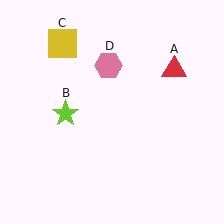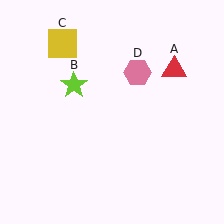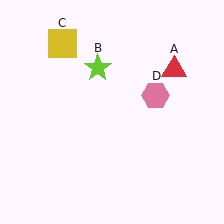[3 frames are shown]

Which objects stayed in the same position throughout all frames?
Red triangle (object A) and yellow square (object C) remained stationary.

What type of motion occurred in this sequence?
The lime star (object B), pink hexagon (object D) rotated clockwise around the center of the scene.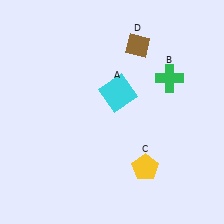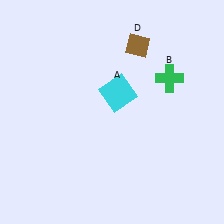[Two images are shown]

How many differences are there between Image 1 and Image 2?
There is 1 difference between the two images.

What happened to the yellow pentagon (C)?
The yellow pentagon (C) was removed in Image 2. It was in the bottom-right area of Image 1.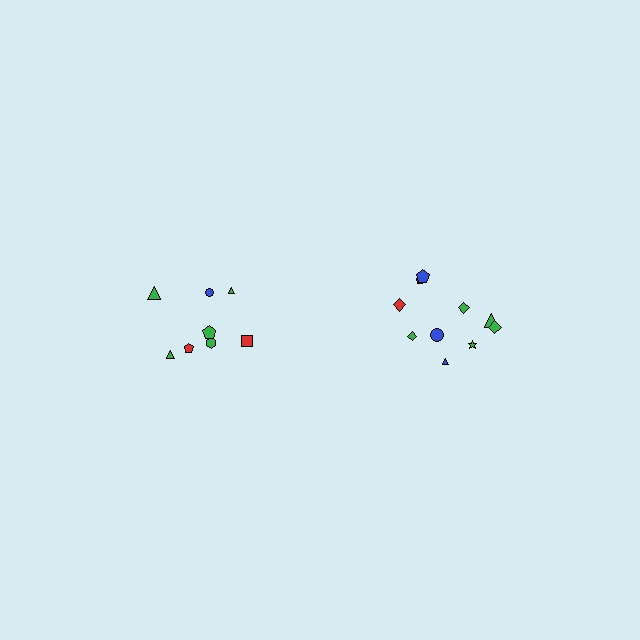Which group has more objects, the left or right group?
The right group.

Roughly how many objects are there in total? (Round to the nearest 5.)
Roughly 20 objects in total.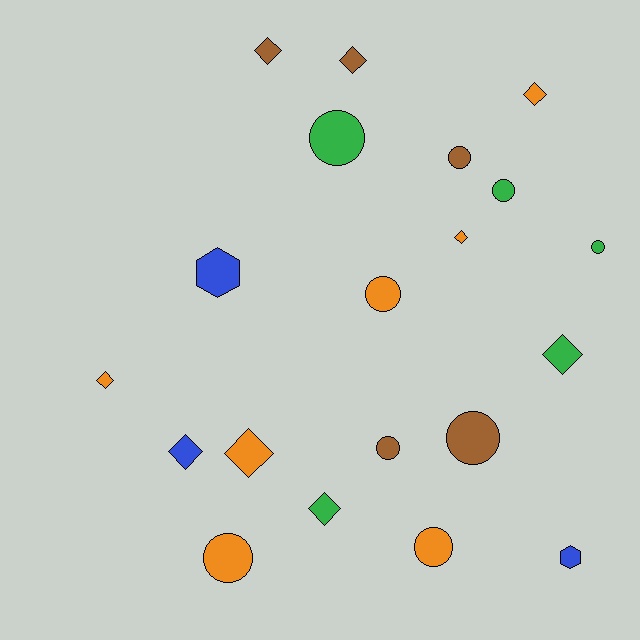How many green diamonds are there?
There are 2 green diamonds.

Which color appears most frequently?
Orange, with 7 objects.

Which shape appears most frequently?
Circle, with 9 objects.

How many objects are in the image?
There are 20 objects.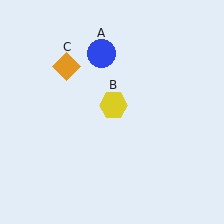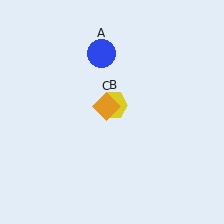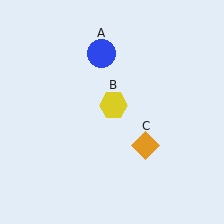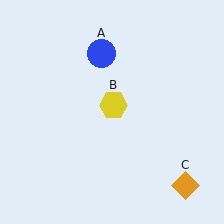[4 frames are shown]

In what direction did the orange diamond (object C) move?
The orange diamond (object C) moved down and to the right.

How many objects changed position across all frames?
1 object changed position: orange diamond (object C).